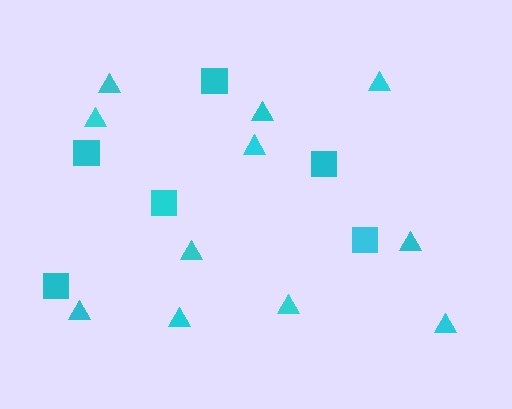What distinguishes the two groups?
There are 2 groups: one group of triangles (11) and one group of squares (6).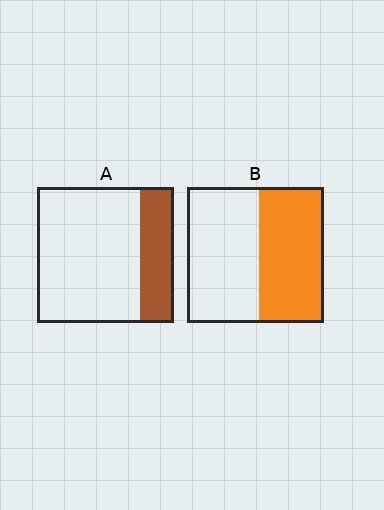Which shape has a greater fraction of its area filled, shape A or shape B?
Shape B.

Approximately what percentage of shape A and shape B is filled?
A is approximately 25% and B is approximately 45%.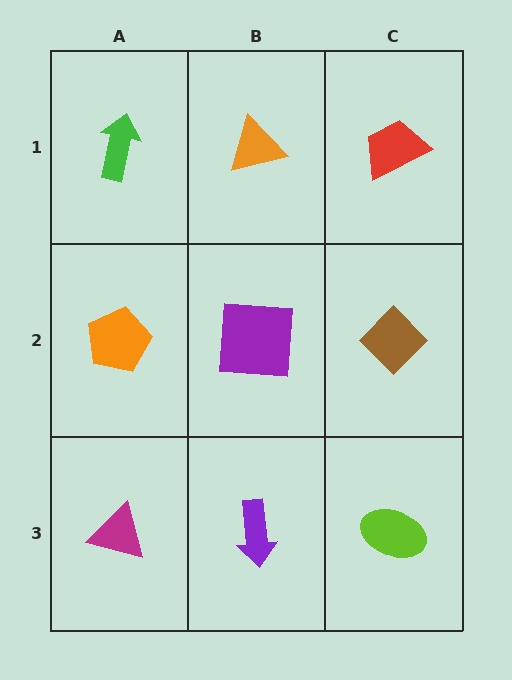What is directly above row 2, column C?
A red trapezoid.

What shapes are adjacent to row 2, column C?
A red trapezoid (row 1, column C), a lime ellipse (row 3, column C), a purple square (row 2, column B).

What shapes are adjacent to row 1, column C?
A brown diamond (row 2, column C), an orange triangle (row 1, column B).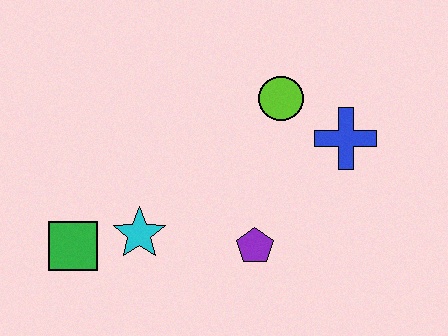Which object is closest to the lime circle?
The blue cross is closest to the lime circle.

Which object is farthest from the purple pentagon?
The green square is farthest from the purple pentagon.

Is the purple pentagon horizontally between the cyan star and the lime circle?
Yes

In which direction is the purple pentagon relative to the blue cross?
The purple pentagon is below the blue cross.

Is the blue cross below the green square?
No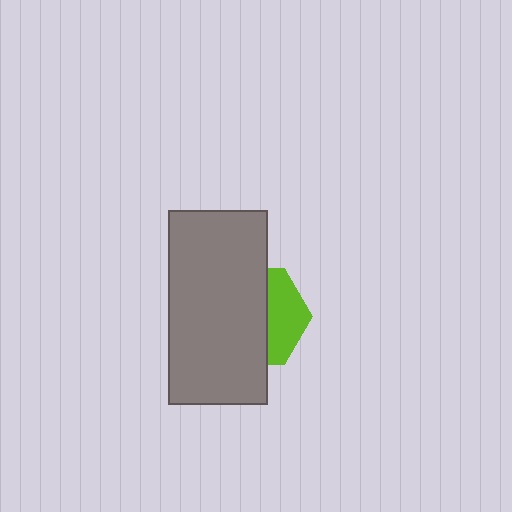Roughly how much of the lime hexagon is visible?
A small part of it is visible (roughly 37%).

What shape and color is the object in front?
The object in front is a gray rectangle.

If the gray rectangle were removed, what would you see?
You would see the complete lime hexagon.